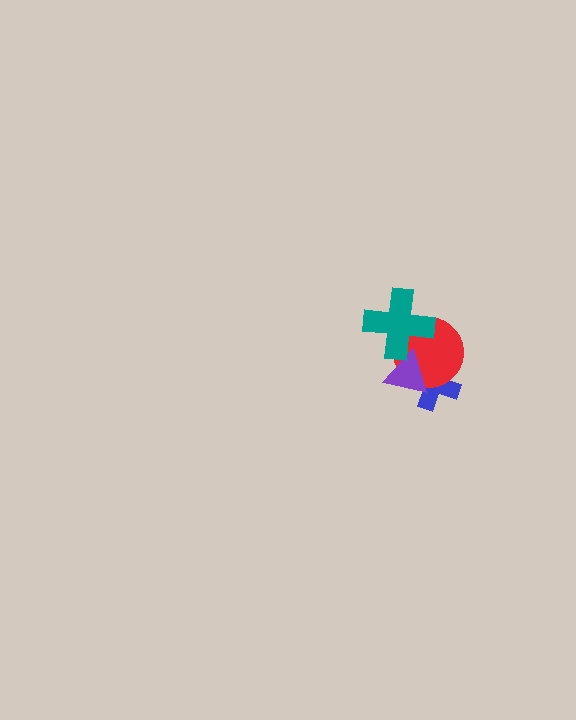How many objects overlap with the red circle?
3 objects overlap with the red circle.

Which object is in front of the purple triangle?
The teal cross is in front of the purple triangle.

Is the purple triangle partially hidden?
Yes, it is partially covered by another shape.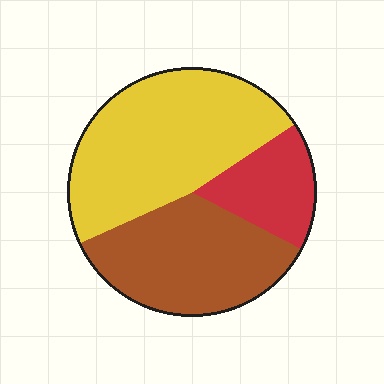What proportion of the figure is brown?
Brown covers around 35% of the figure.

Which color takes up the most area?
Yellow, at roughly 50%.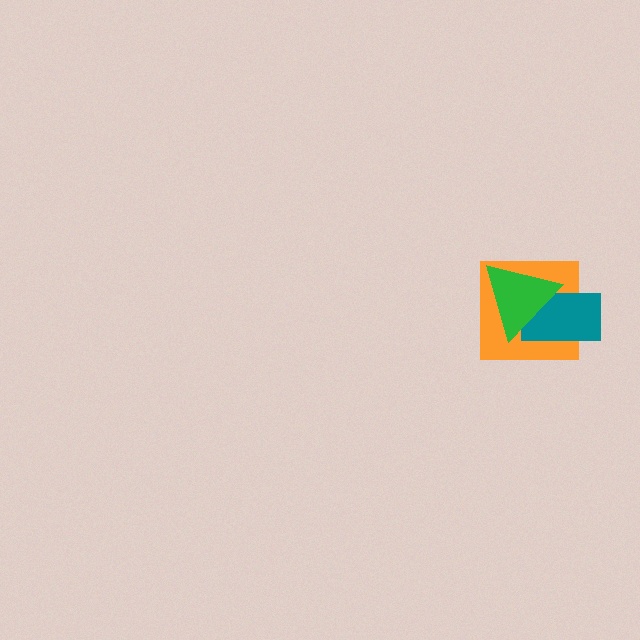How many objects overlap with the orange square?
2 objects overlap with the orange square.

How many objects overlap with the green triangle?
2 objects overlap with the green triangle.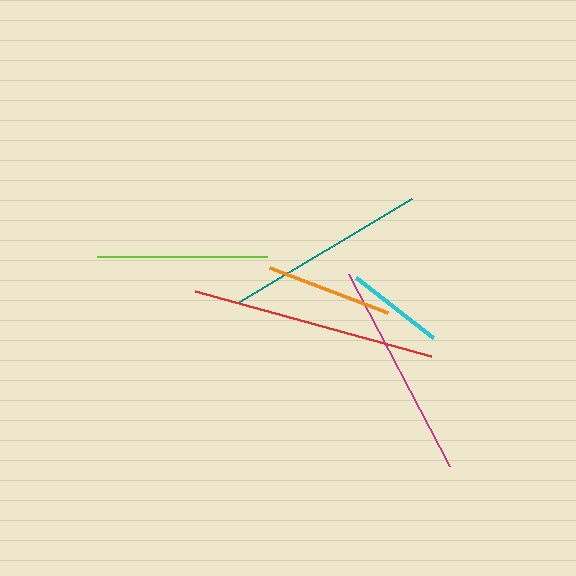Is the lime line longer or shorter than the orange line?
The lime line is longer than the orange line.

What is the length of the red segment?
The red segment is approximately 245 pixels long.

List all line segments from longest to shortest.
From longest to shortest: red, magenta, teal, lime, orange, cyan.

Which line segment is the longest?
The red line is the longest at approximately 245 pixels.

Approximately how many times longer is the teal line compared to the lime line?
The teal line is approximately 1.2 times the length of the lime line.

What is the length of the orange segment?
The orange segment is approximately 127 pixels long.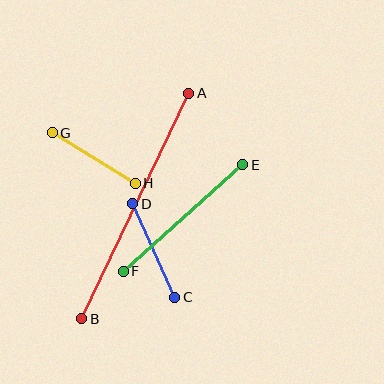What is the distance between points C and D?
The distance is approximately 103 pixels.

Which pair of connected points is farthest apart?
Points A and B are farthest apart.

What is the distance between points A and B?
The distance is approximately 250 pixels.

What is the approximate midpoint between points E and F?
The midpoint is at approximately (183, 218) pixels.